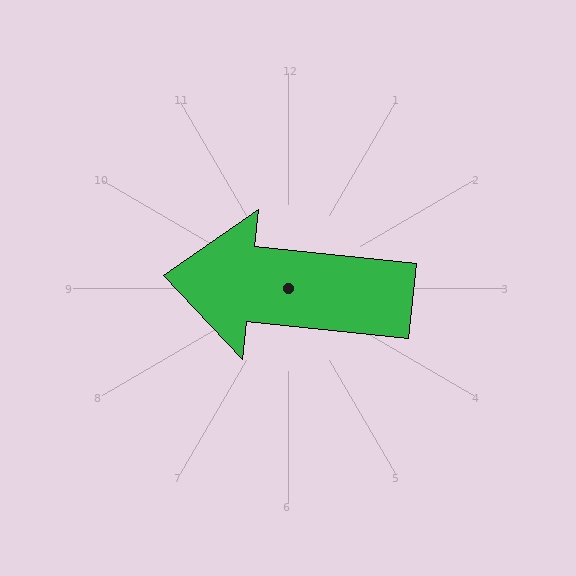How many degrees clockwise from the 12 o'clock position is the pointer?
Approximately 276 degrees.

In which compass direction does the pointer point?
West.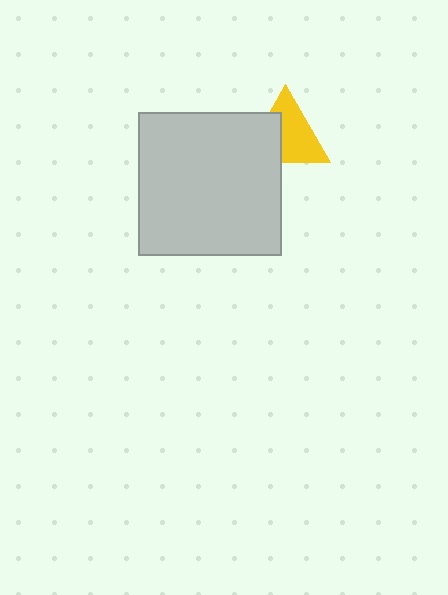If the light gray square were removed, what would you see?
You would see the complete yellow triangle.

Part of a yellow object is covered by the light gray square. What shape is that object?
It is a triangle.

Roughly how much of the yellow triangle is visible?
About half of it is visible (roughly 62%).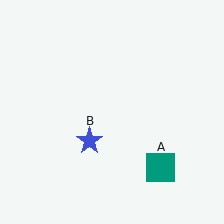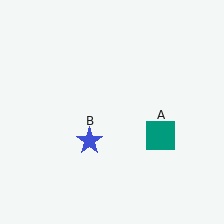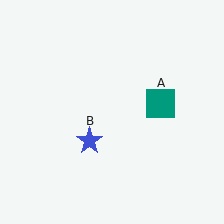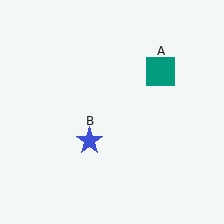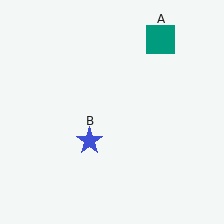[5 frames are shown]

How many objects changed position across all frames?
1 object changed position: teal square (object A).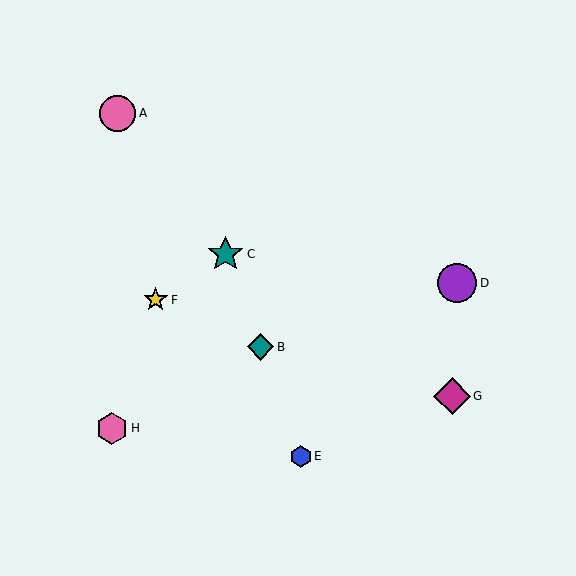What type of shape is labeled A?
Shape A is a pink circle.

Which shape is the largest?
The purple circle (labeled D) is the largest.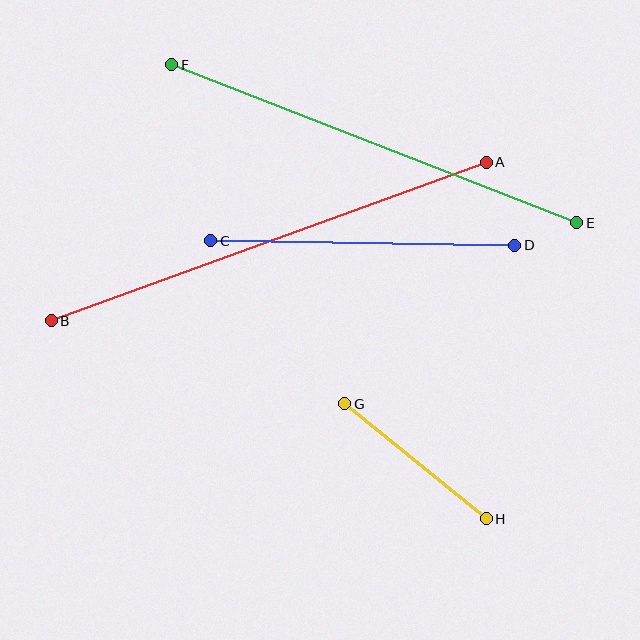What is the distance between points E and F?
The distance is approximately 435 pixels.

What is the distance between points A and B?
The distance is approximately 463 pixels.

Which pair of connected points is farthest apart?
Points A and B are farthest apart.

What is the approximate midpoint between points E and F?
The midpoint is at approximately (374, 144) pixels.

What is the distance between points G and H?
The distance is approximately 182 pixels.